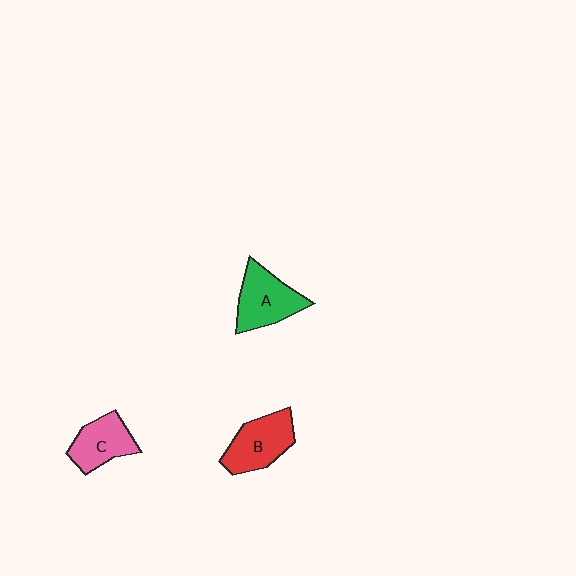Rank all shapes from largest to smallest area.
From largest to smallest: A (green), B (red), C (pink).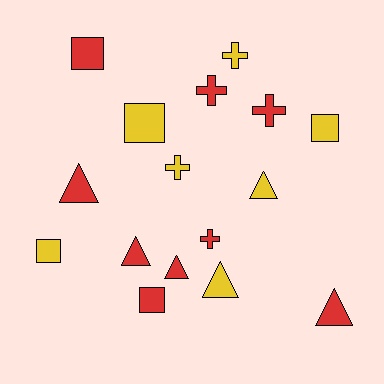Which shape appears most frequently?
Triangle, with 6 objects.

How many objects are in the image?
There are 16 objects.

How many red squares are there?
There are 2 red squares.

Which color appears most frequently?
Red, with 9 objects.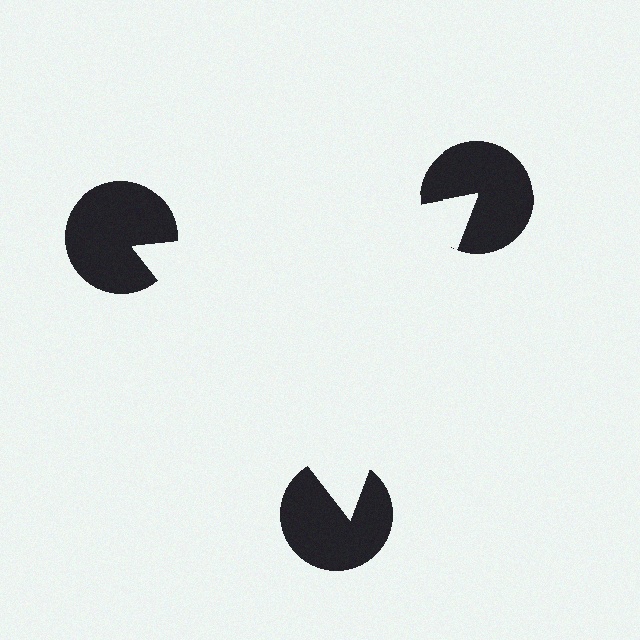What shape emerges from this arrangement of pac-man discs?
An illusory triangle — its edges are inferred from the aligned wedge cuts in the pac-man discs, not physically drawn.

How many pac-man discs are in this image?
There are 3 — one at each vertex of the illusory triangle.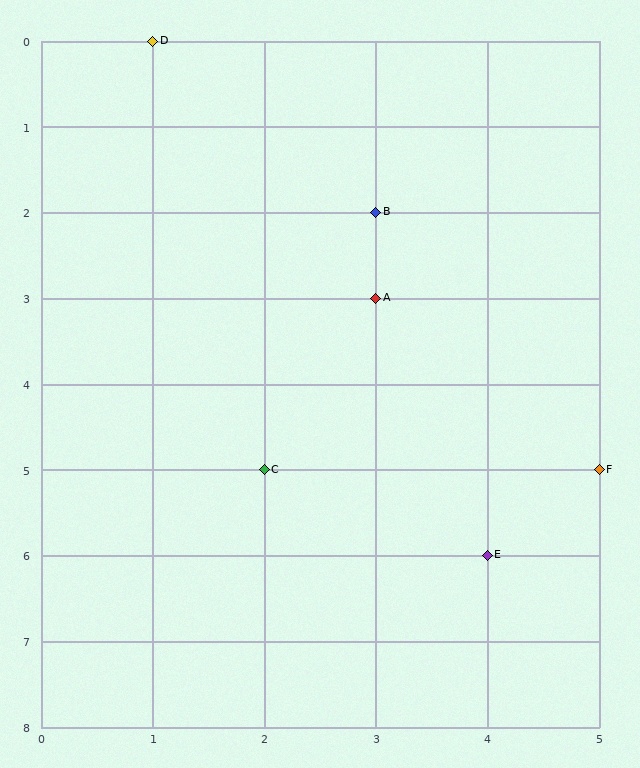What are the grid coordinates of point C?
Point C is at grid coordinates (2, 5).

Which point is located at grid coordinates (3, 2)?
Point B is at (3, 2).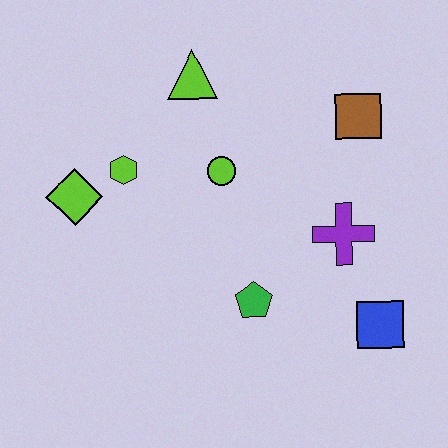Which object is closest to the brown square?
The purple cross is closest to the brown square.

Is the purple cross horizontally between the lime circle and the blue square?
Yes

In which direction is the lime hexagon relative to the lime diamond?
The lime hexagon is to the right of the lime diamond.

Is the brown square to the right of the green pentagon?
Yes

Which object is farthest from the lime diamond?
The blue square is farthest from the lime diamond.